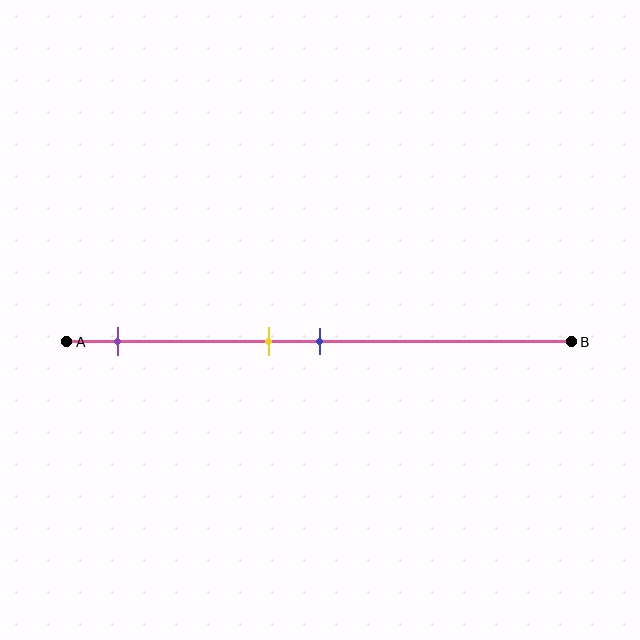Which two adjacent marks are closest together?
The yellow and blue marks are the closest adjacent pair.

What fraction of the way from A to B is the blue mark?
The blue mark is approximately 50% (0.5) of the way from A to B.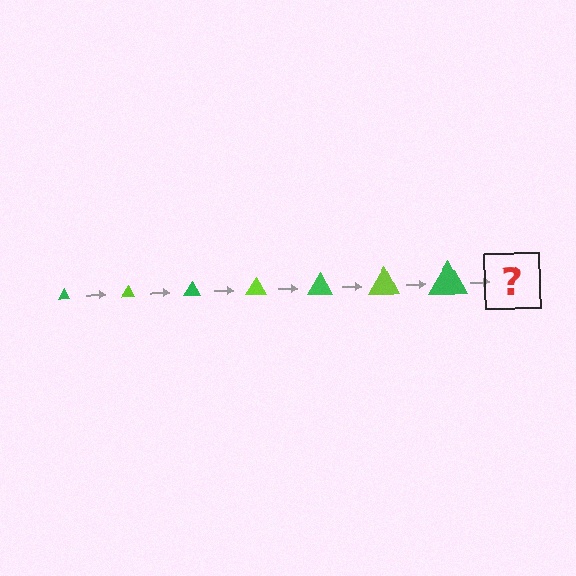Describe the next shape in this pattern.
It should be a lime triangle, larger than the previous one.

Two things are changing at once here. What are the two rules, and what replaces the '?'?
The two rules are that the triangle grows larger each step and the color cycles through green and lime. The '?' should be a lime triangle, larger than the previous one.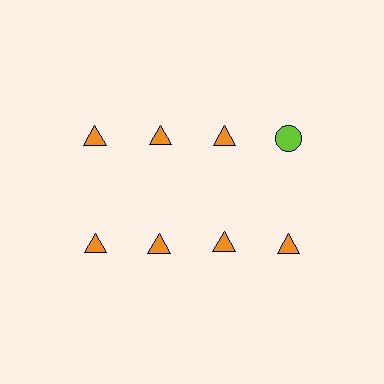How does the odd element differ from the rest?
It differs in both color (lime instead of orange) and shape (circle instead of triangle).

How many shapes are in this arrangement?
There are 8 shapes arranged in a grid pattern.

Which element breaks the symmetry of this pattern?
The lime circle in the top row, second from right column breaks the symmetry. All other shapes are orange triangles.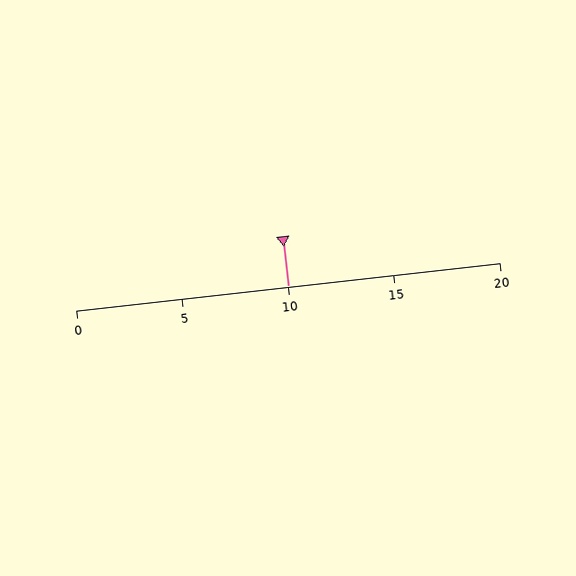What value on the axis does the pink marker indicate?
The marker indicates approximately 10.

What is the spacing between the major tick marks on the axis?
The major ticks are spaced 5 apart.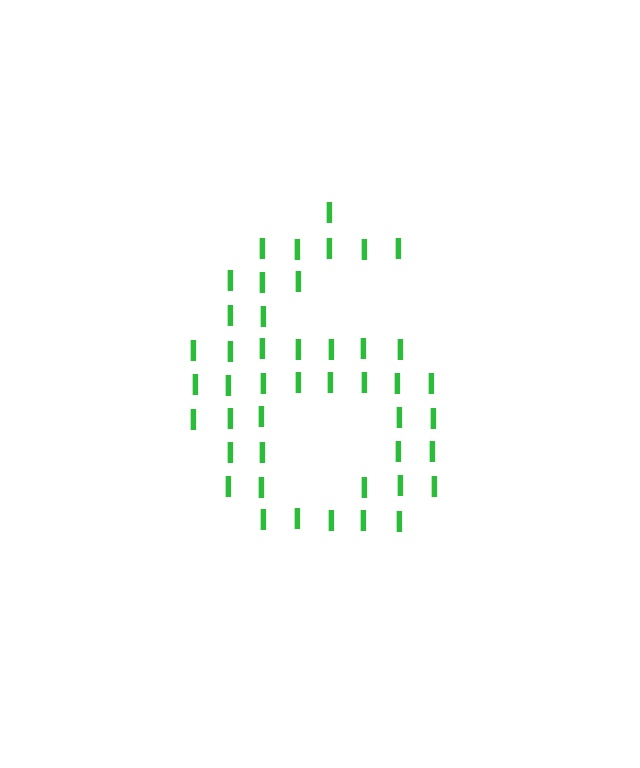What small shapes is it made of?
It is made of small letter I's.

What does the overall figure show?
The overall figure shows the digit 6.